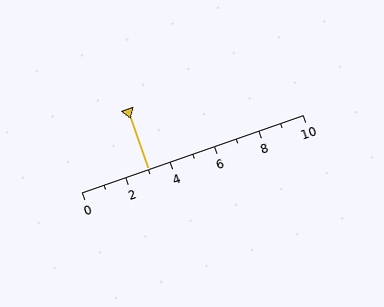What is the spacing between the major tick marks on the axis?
The major ticks are spaced 2 apart.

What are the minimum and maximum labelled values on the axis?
The axis runs from 0 to 10.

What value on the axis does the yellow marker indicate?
The marker indicates approximately 3.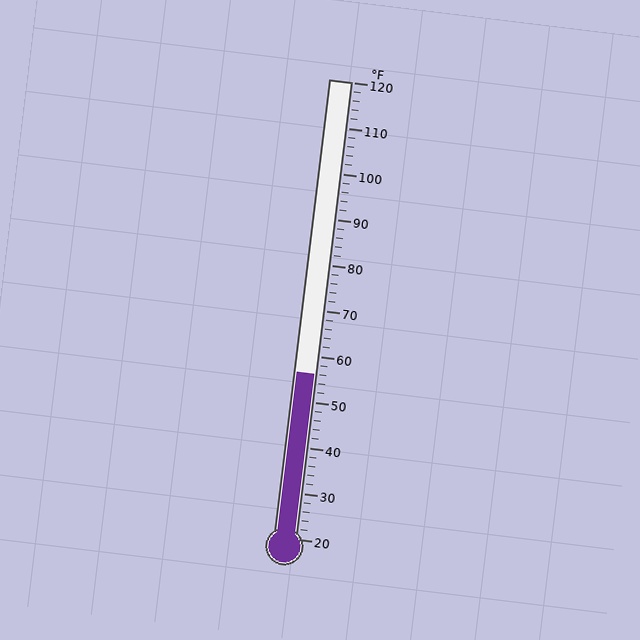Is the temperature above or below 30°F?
The temperature is above 30°F.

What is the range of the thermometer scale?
The thermometer scale ranges from 20°F to 120°F.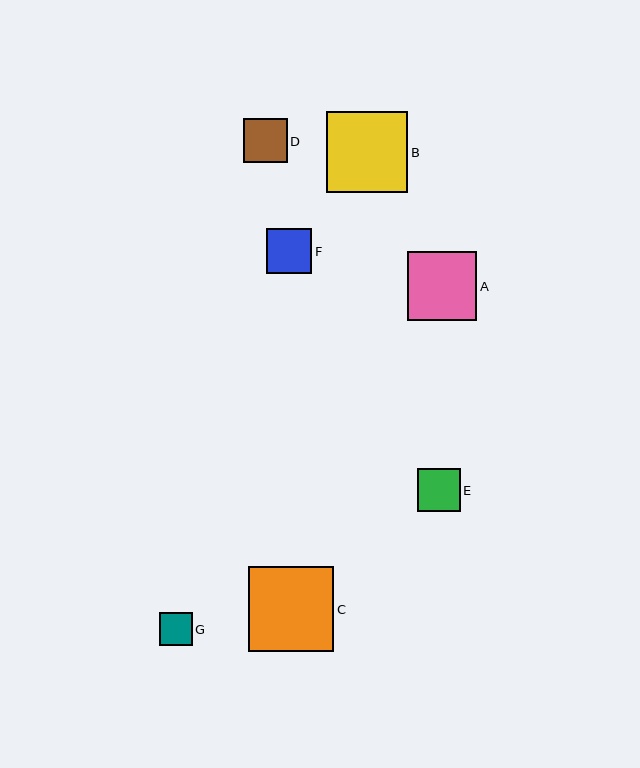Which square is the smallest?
Square G is the smallest with a size of approximately 33 pixels.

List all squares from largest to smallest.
From largest to smallest: C, B, A, F, D, E, G.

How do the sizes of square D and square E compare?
Square D and square E are approximately the same size.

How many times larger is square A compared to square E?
Square A is approximately 1.6 times the size of square E.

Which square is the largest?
Square C is the largest with a size of approximately 86 pixels.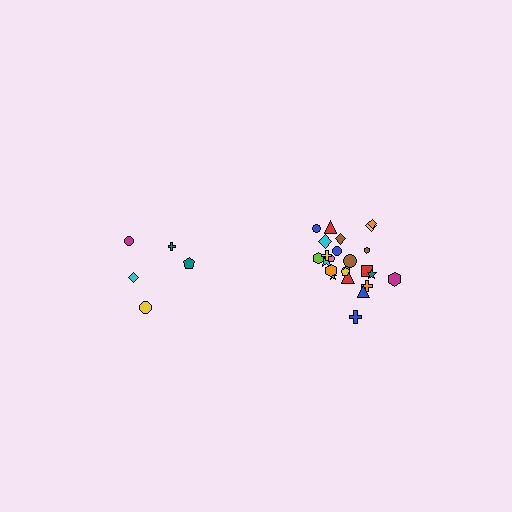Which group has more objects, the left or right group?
The right group.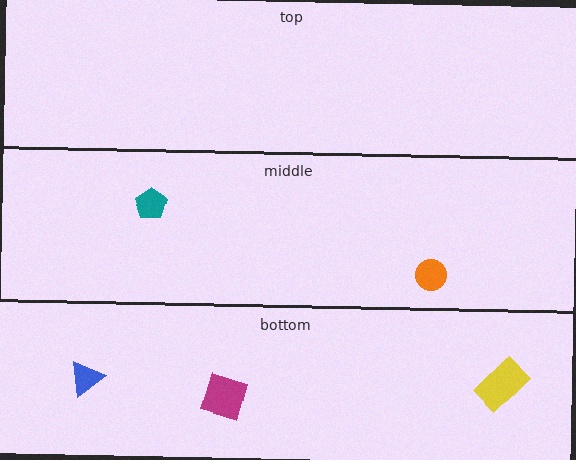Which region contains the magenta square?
The bottom region.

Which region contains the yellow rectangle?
The bottom region.